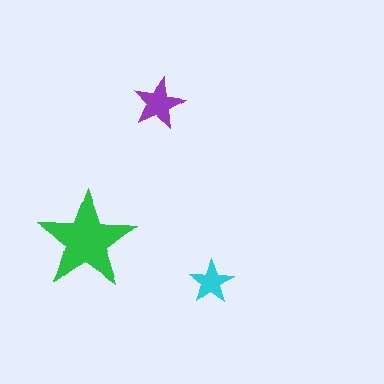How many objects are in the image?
There are 3 objects in the image.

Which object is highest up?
The purple star is topmost.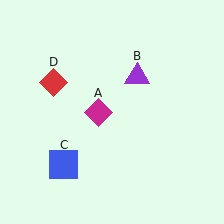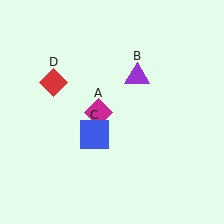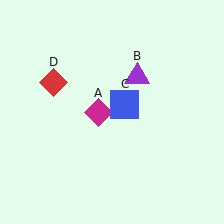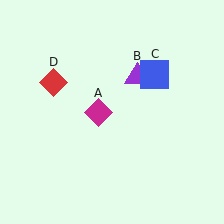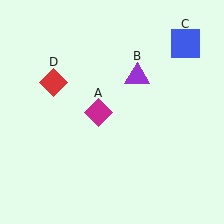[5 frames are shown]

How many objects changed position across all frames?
1 object changed position: blue square (object C).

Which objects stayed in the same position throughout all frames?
Magenta diamond (object A) and purple triangle (object B) and red diamond (object D) remained stationary.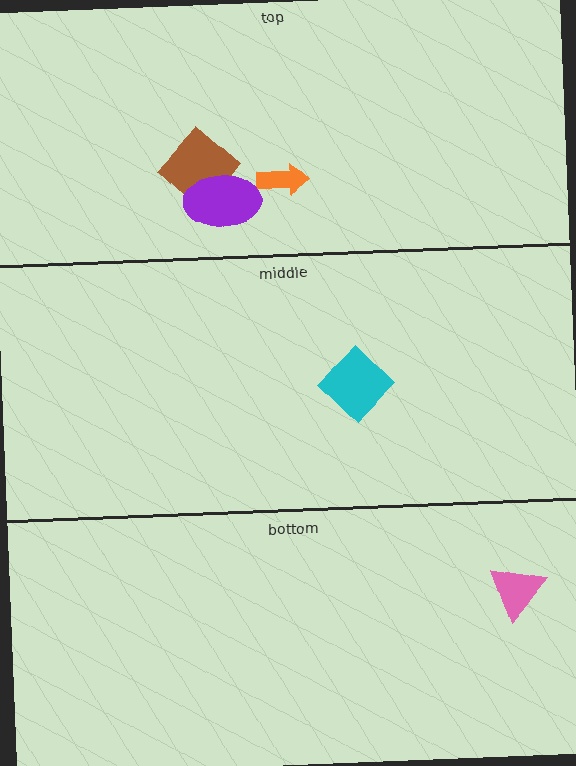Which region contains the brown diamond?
The top region.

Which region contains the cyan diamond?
The middle region.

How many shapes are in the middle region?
1.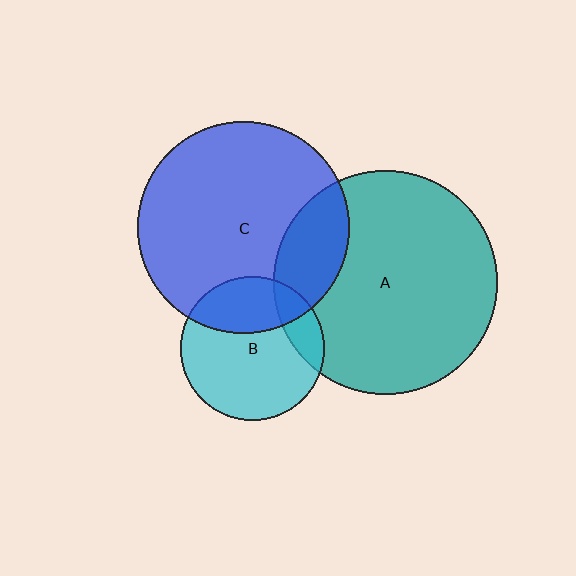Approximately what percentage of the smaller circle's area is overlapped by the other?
Approximately 20%.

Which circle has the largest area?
Circle A (teal).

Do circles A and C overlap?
Yes.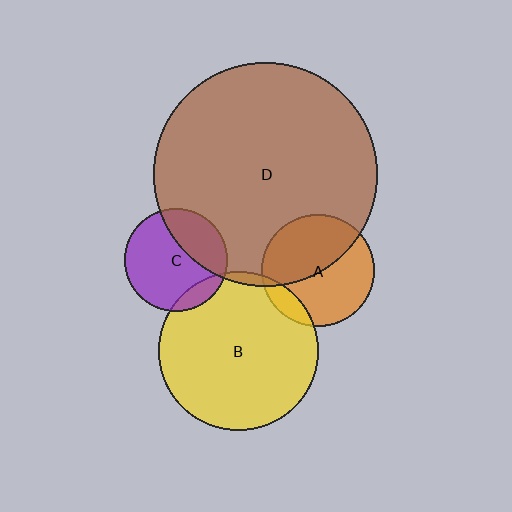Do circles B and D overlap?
Yes.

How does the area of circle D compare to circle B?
Approximately 2.0 times.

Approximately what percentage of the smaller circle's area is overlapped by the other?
Approximately 5%.